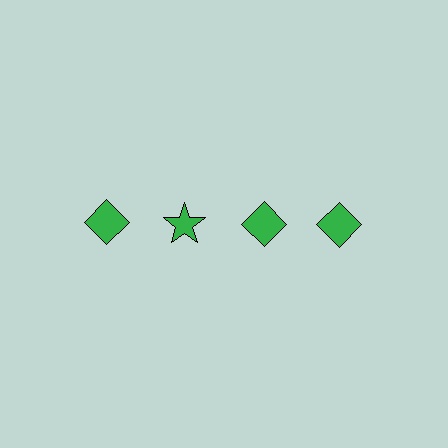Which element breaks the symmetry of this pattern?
The green star in the top row, second from left column breaks the symmetry. All other shapes are green diamonds.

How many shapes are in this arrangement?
There are 4 shapes arranged in a grid pattern.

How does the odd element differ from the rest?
It has a different shape: star instead of diamond.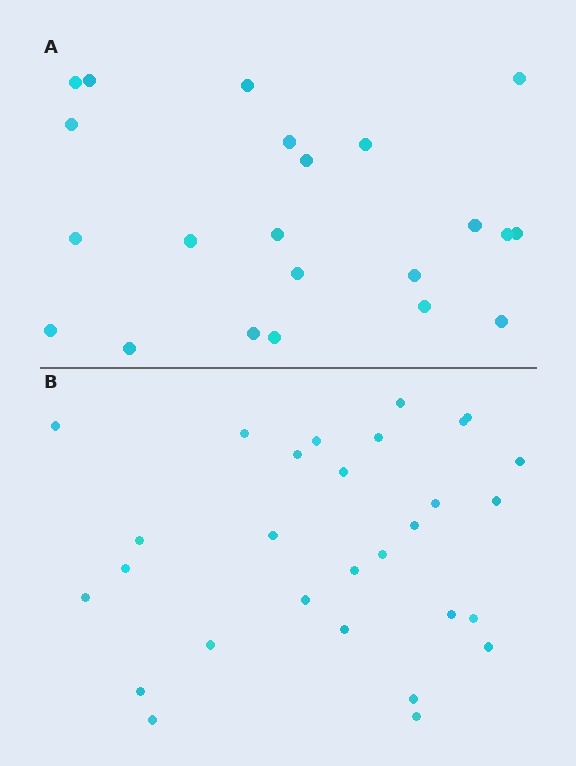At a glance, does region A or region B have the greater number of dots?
Region B (the bottom region) has more dots.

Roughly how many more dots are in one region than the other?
Region B has roughly 8 or so more dots than region A.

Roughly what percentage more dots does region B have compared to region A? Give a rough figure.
About 30% more.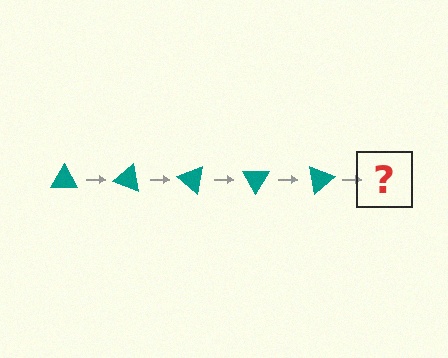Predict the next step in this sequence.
The next step is a teal triangle rotated 100 degrees.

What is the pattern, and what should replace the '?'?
The pattern is that the triangle rotates 20 degrees each step. The '?' should be a teal triangle rotated 100 degrees.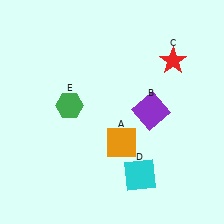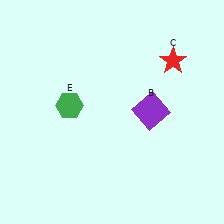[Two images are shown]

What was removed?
The cyan square (D), the orange square (A) were removed in Image 2.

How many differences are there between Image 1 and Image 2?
There are 2 differences between the two images.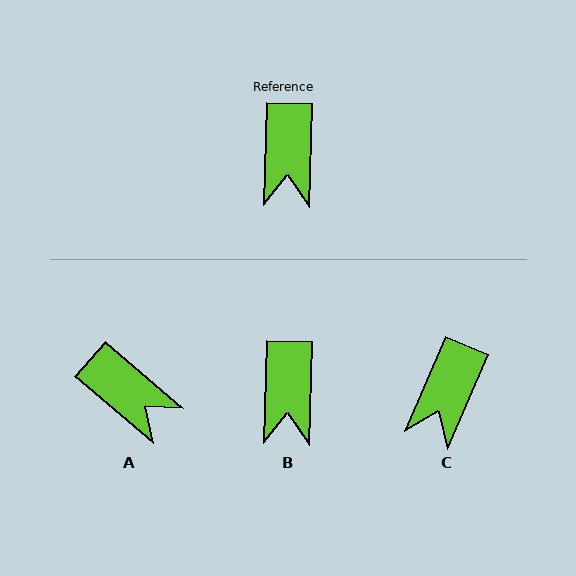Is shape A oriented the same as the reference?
No, it is off by about 51 degrees.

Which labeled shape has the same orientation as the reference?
B.